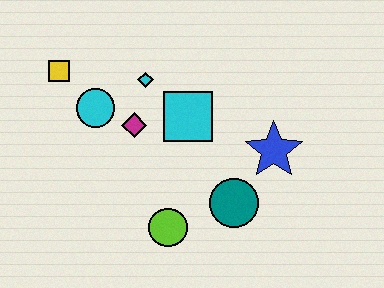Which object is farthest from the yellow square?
The blue star is farthest from the yellow square.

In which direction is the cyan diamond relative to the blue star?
The cyan diamond is to the left of the blue star.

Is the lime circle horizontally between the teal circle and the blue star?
No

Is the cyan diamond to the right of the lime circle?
No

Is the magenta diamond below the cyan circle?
Yes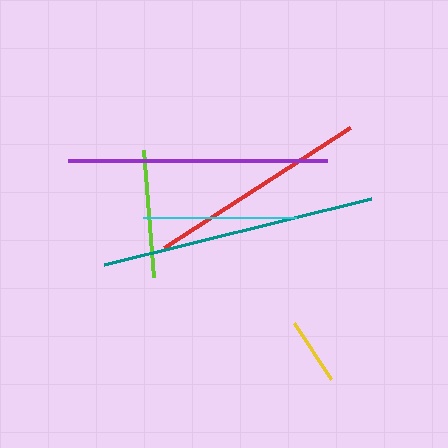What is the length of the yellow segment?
The yellow segment is approximately 67 pixels long.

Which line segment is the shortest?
The yellow line is the shortest at approximately 67 pixels.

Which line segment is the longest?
The teal line is the longest at approximately 275 pixels.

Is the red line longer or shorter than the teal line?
The teal line is longer than the red line.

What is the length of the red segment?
The red segment is approximately 222 pixels long.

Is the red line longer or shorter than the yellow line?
The red line is longer than the yellow line.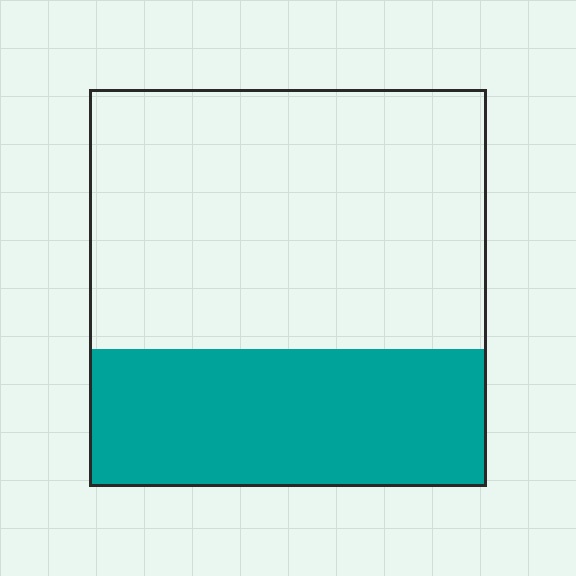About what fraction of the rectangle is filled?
About one third (1/3).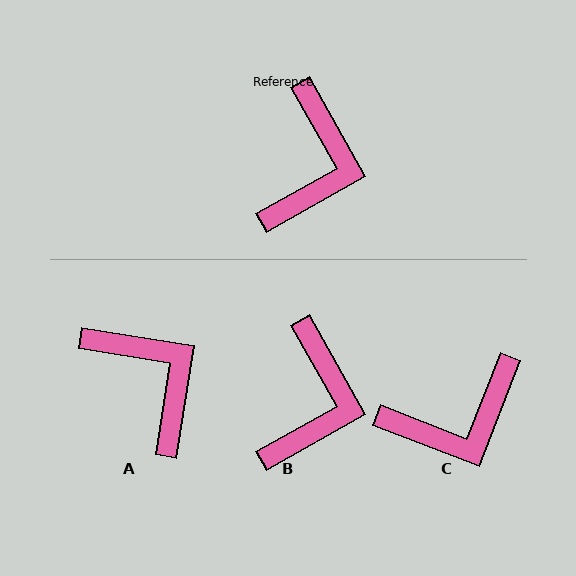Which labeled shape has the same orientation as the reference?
B.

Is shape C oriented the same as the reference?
No, it is off by about 51 degrees.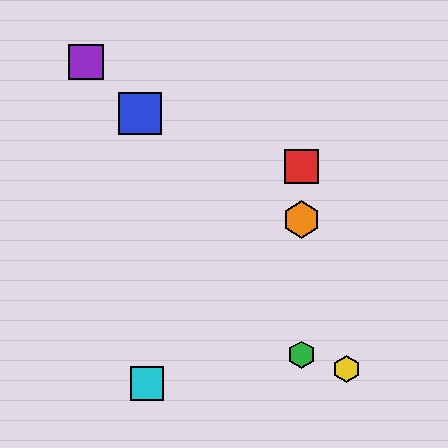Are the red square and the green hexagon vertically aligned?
Yes, both are at x≈301.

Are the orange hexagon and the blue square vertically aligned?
No, the orange hexagon is at x≈301 and the blue square is at x≈140.